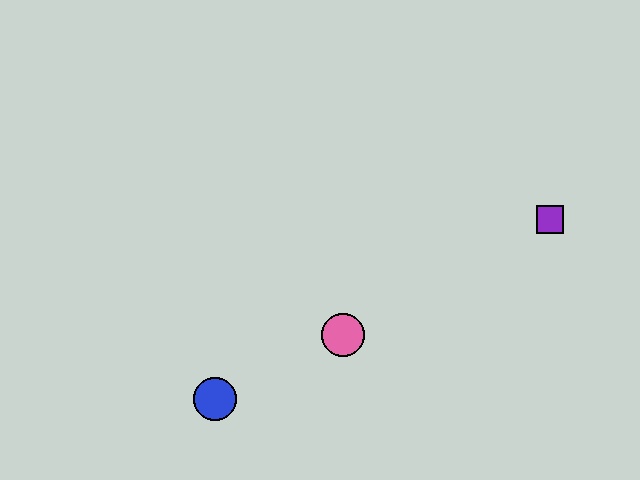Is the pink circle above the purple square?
No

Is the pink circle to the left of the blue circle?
No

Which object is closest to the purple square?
The pink circle is closest to the purple square.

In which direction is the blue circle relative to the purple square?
The blue circle is to the left of the purple square.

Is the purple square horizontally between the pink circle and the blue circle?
No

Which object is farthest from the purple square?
The blue circle is farthest from the purple square.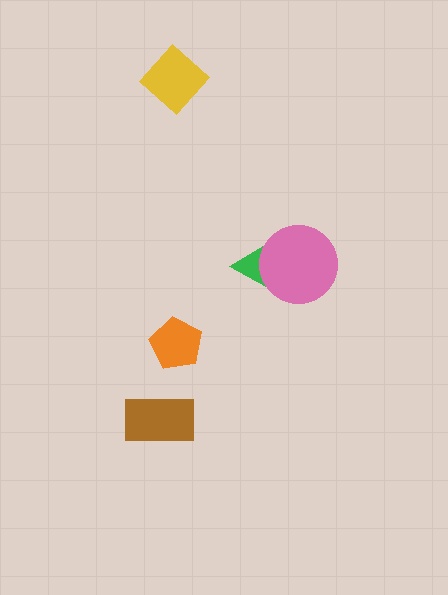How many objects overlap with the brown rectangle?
0 objects overlap with the brown rectangle.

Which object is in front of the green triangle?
The pink circle is in front of the green triangle.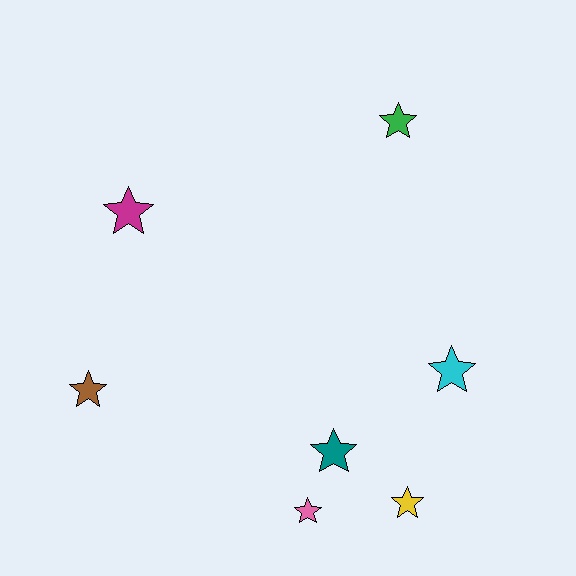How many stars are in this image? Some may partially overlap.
There are 7 stars.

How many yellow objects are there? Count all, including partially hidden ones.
There is 1 yellow object.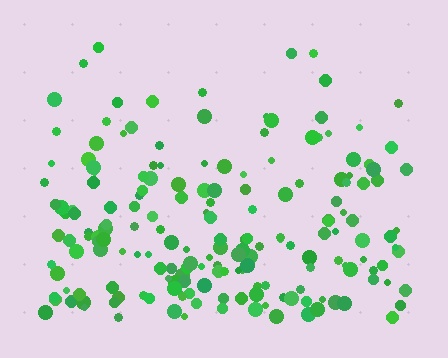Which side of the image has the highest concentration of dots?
The bottom.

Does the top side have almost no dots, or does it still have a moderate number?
Still a moderate number, just noticeably fewer than the bottom.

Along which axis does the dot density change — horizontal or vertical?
Vertical.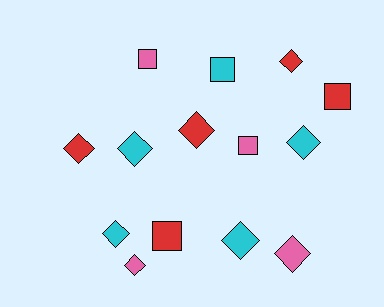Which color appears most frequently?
Red, with 5 objects.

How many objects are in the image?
There are 14 objects.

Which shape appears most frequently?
Diamond, with 9 objects.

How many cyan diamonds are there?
There are 4 cyan diamonds.